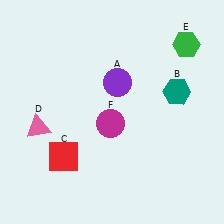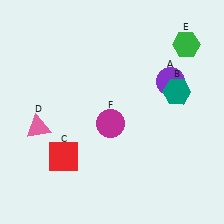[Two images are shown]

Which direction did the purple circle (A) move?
The purple circle (A) moved right.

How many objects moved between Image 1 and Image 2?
1 object moved between the two images.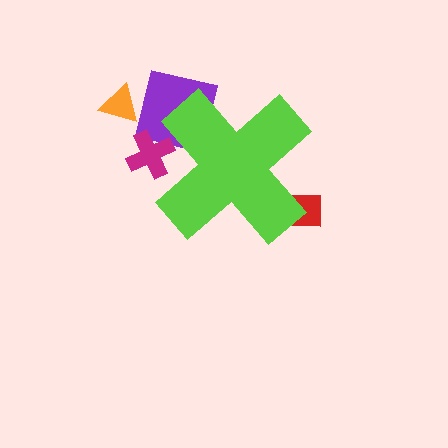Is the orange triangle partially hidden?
No, the orange triangle is fully visible.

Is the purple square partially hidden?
Yes, the purple square is partially hidden behind the lime cross.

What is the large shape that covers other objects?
A lime cross.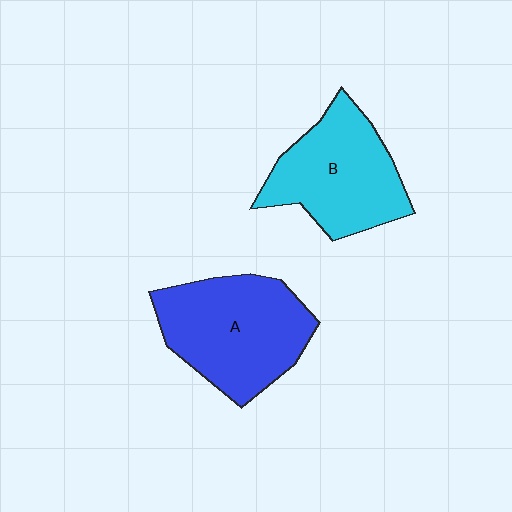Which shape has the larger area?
Shape A (blue).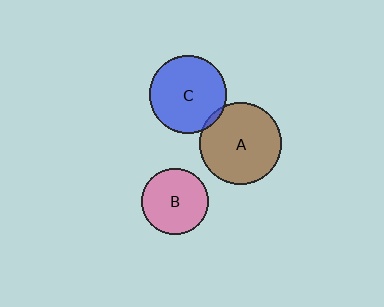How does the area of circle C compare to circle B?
Approximately 1.4 times.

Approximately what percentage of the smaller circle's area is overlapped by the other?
Approximately 5%.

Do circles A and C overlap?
Yes.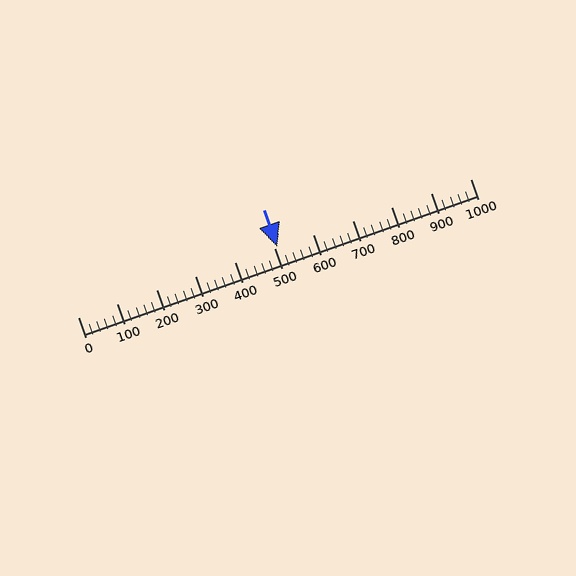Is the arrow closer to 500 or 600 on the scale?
The arrow is closer to 500.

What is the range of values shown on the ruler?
The ruler shows values from 0 to 1000.